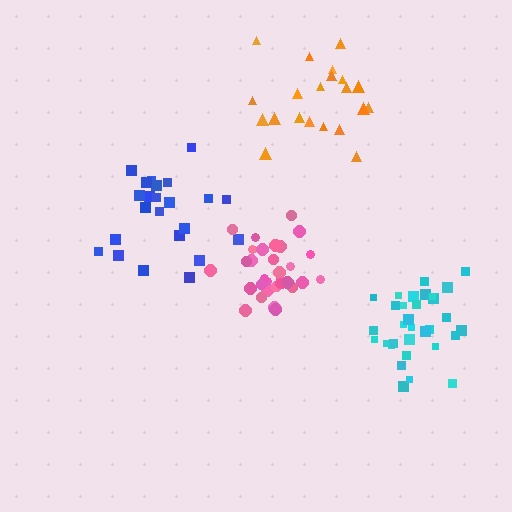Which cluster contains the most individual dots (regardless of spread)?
Pink (32).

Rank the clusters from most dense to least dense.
pink, cyan, blue, orange.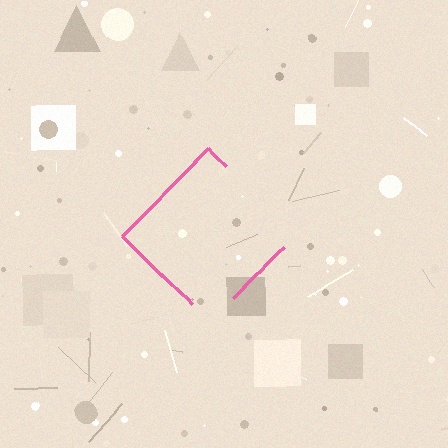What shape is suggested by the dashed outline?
The dashed outline suggests a diamond.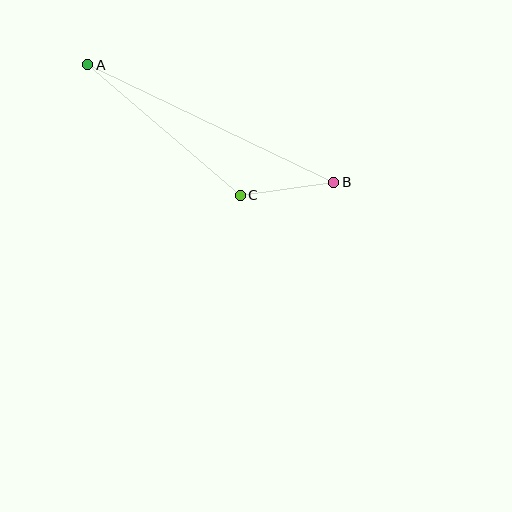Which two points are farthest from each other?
Points A and B are farthest from each other.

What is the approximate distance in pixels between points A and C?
The distance between A and C is approximately 201 pixels.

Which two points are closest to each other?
Points B and C are closest to each other.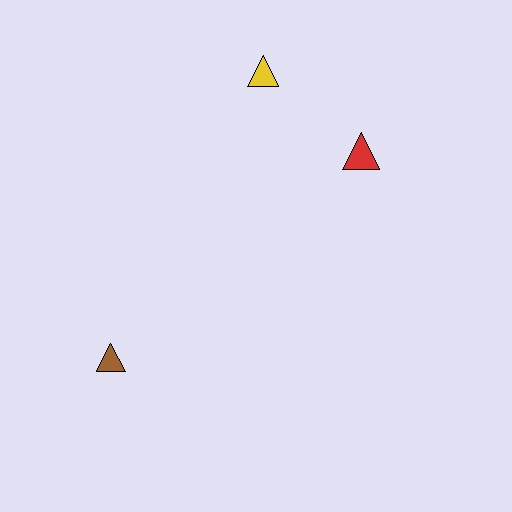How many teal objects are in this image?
There are no teal objects.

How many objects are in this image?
There are 3 objects.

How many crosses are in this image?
There are no crosses.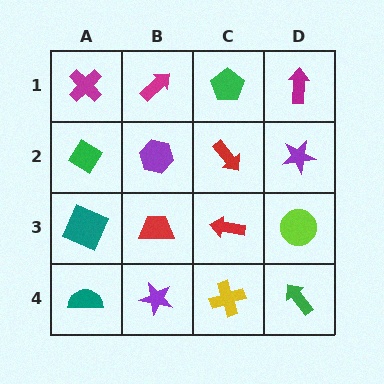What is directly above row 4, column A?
A teal square.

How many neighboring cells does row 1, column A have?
2.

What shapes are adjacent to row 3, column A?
A green diamond (row 2, column A), a teal semicircle (row 4, column A), a red trapezoid (row 3, column B).